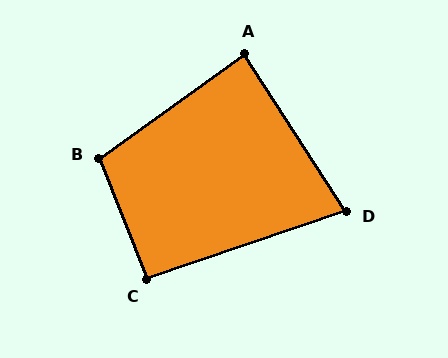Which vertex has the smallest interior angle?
D, at approximately 76 degrees.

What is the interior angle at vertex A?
Approximately 87 degrees (approximately right).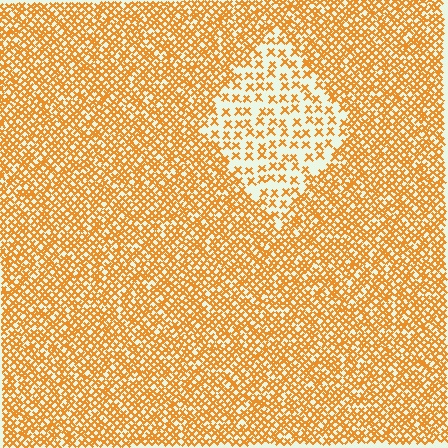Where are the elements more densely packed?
The elements are more densely packed outside the diamond boundary.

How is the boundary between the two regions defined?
The boundary is defined by a change in element density (approximately 2.5x ratio). All elements are the same color, size, and shape.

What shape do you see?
I see a diamond.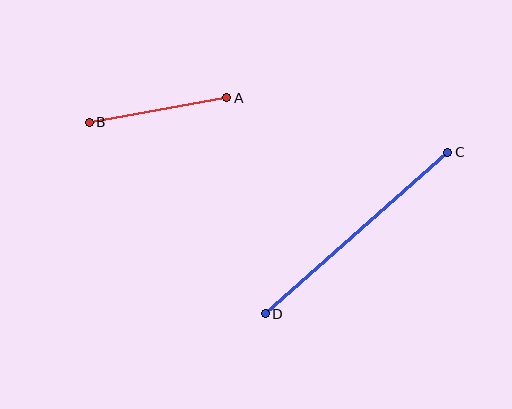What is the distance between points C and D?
The distance is approximately 244 pixels.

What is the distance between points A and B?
The distance is approximately 139 pixels.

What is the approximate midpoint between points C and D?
The midpoint is at approximately (357, 233) pixels.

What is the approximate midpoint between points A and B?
The midpoint is at approximately (158, 110) pixels.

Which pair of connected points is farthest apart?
Points C and D are farthest apart.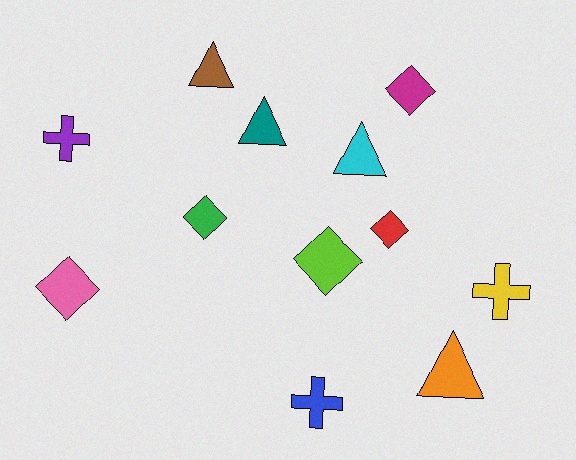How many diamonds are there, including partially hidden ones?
There are 5 diamonds.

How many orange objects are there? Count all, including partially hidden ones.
There is 1 orange object.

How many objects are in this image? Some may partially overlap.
There are 12 objects.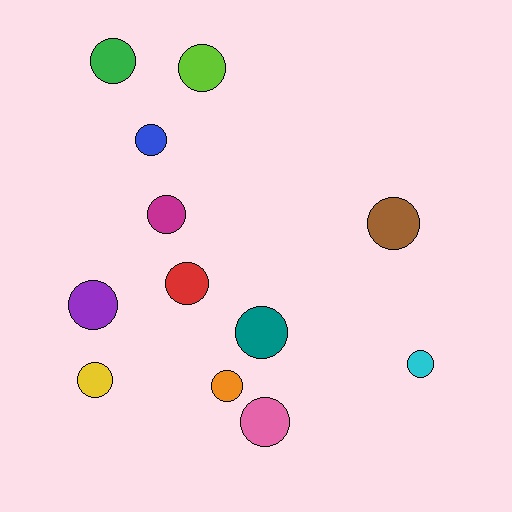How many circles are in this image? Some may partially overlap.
There are 12 circles.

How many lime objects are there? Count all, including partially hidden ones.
There is 1 lime object.